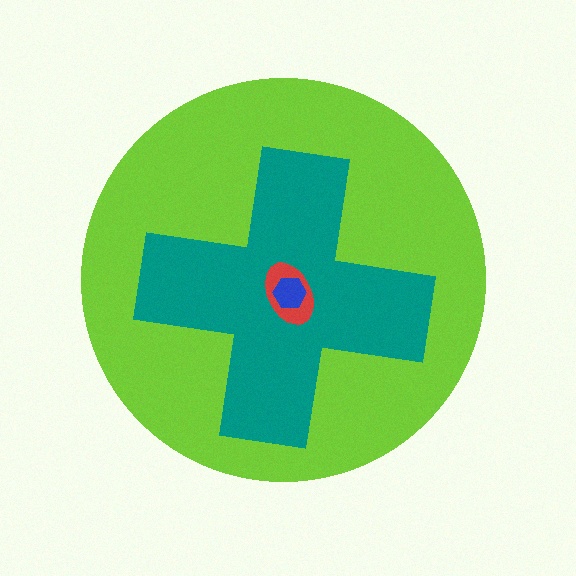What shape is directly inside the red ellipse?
The blue hexagon.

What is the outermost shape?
The lime circle.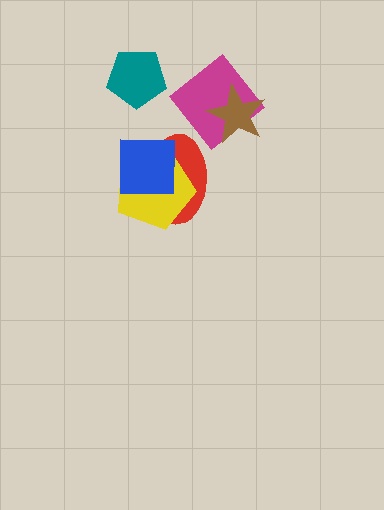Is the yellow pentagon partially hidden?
Yes, it is partially covered by another shape.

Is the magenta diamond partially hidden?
Yes, it is partially covered by another shape.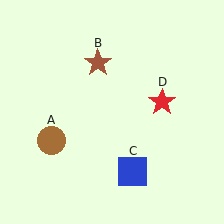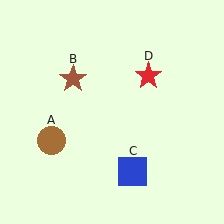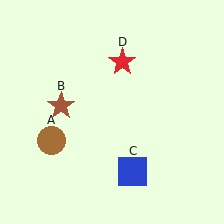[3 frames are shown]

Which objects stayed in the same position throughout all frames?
Brown circle (object A) and blue square (object C) remained stationary.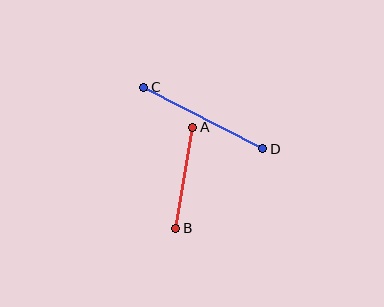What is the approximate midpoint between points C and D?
The midpoint is at approximately (203, 118) pixels.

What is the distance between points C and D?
The distance is approximately 134 pixels.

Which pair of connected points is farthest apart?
Points C and D are farthest apart.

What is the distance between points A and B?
The distance is approximately 102 pixels.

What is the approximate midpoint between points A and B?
The midpoint is at approximately (184, 178) pixels.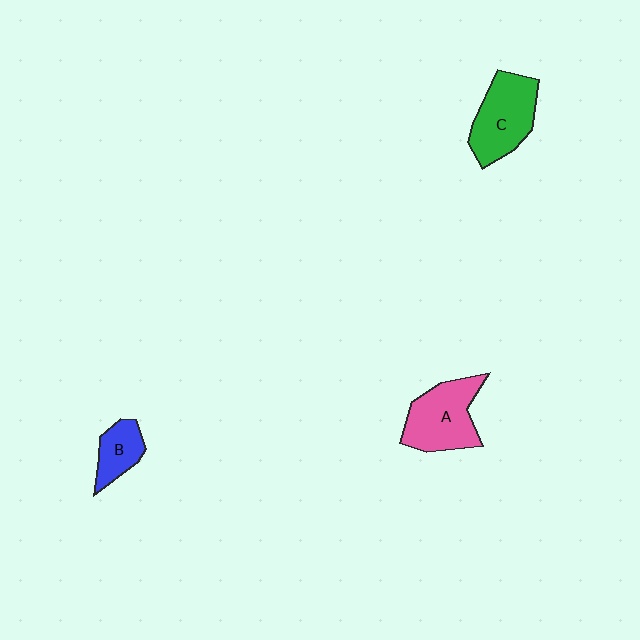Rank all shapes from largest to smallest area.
From largest to smallest: A (pink), C (green), B (blue).